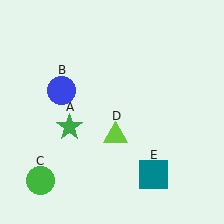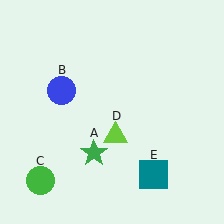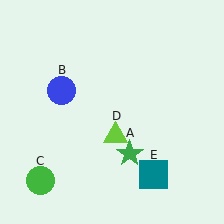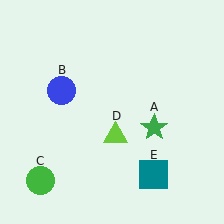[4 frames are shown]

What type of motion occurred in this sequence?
The green star (object A) rotated counterclockwise around the center of the scene.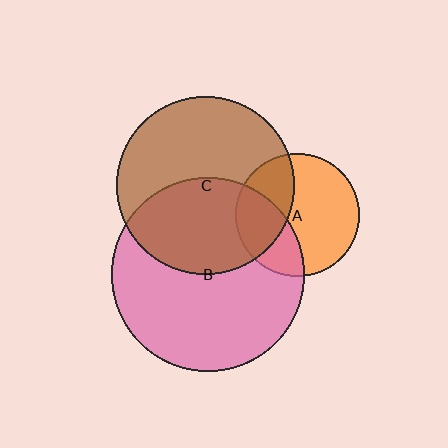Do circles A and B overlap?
Yes.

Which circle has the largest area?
Circle B (pink).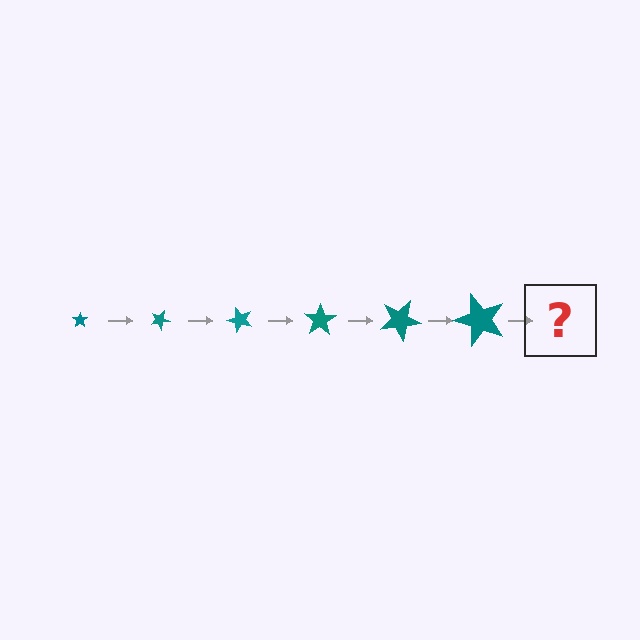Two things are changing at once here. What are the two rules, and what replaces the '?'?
The two rules are that the star grows larger each step and it rotates 25 degrees each step. The '?' should be a star, larger than the previous one and rotated 150 degrees from the start.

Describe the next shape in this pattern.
It should be a star, larger than the previous one and rotated 150 degrees from the start.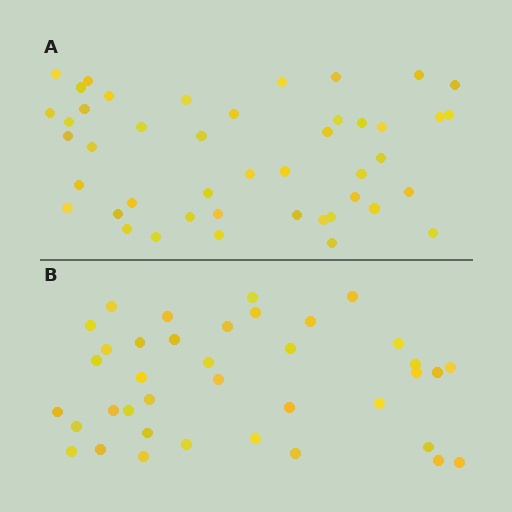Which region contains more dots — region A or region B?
Region A (the top region) has more dots.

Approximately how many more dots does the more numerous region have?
Region A has roughly 8 or so more dots than region B.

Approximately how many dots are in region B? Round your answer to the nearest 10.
About 40 dots. (The exact count is 38, which rounds to 40.)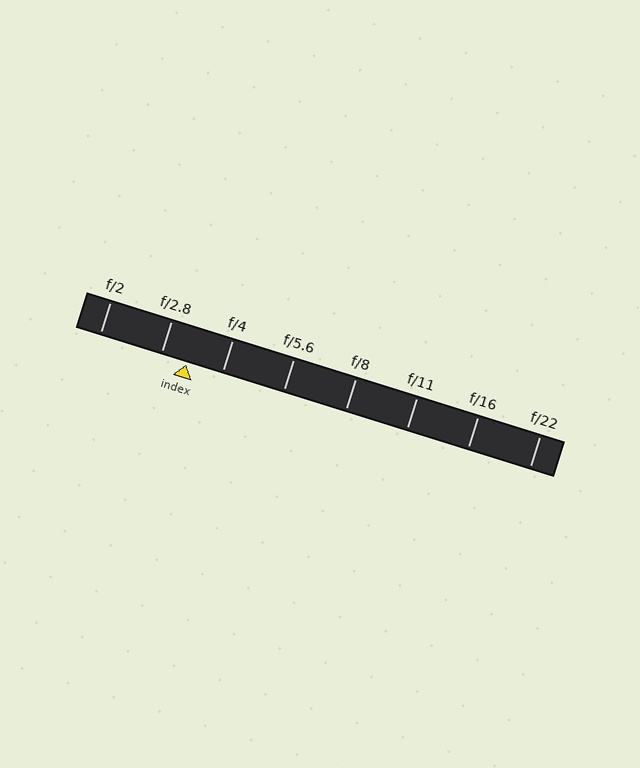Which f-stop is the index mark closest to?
The index mark is closest to f/2.8.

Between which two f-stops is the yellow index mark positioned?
The index mark is between f/2.8 and f/4.